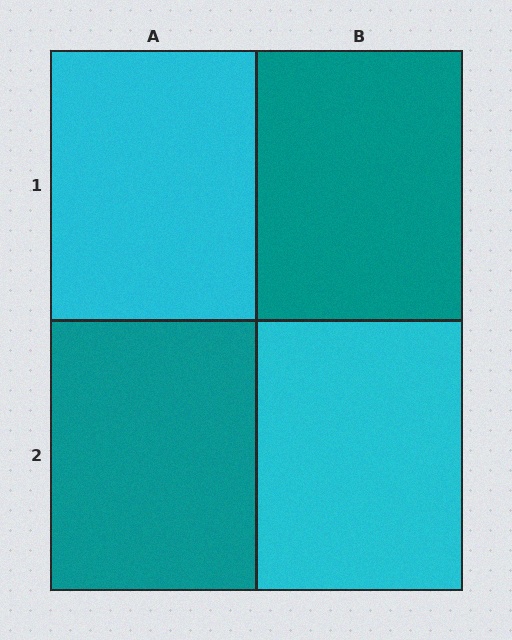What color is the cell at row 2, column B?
Cyan.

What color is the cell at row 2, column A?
Teal.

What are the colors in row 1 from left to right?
Cyan, teal.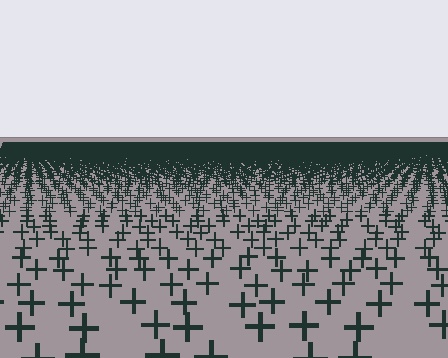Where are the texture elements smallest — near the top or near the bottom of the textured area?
Near the top.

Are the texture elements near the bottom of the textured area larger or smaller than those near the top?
Larger. Near the bottom, elements are closer to the viewer and appear at a bigger on-screen size.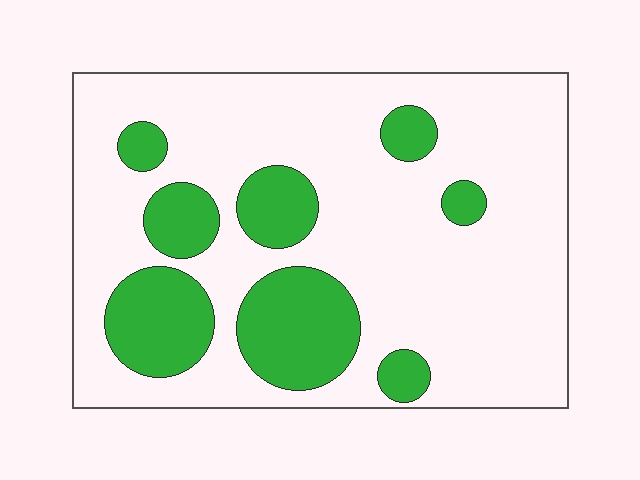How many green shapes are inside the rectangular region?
8.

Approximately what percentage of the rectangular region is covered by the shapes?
Approximately 25%.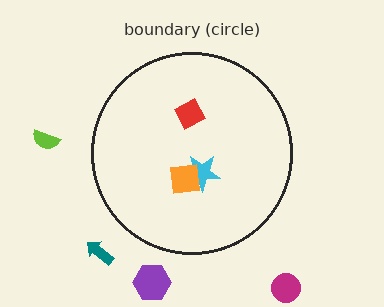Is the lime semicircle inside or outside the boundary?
Outside.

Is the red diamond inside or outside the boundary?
Inside.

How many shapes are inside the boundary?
3 inside, 4 outside.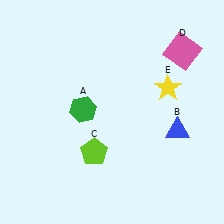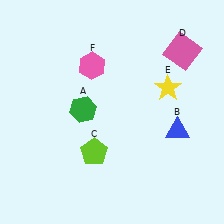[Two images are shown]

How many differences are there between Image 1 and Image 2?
There is 1 difference between the two images.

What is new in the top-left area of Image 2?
A pink hexagon (F) was added in the top-left area of Image 2.